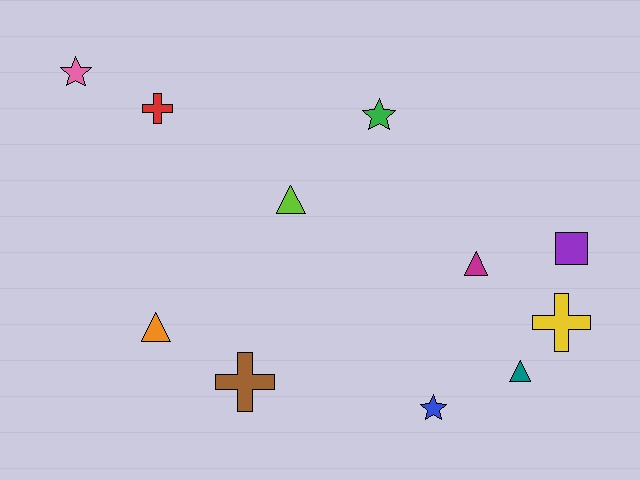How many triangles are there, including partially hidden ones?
There are 4 triangles.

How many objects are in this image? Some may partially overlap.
There are 11 objects.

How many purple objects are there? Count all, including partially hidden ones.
There is 1 purple object.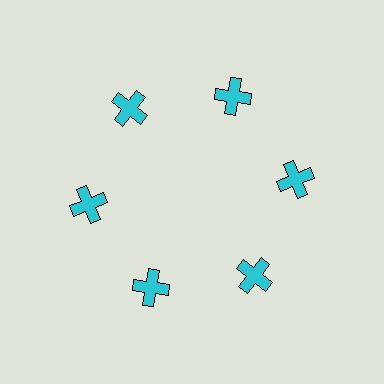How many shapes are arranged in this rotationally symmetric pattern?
There are 6 shapes, arranged in 6 groups of 1.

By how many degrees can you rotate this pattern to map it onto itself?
The pattern maps onto itself every 60 degrees of rotation.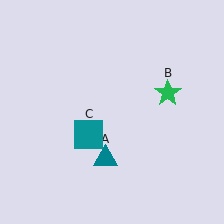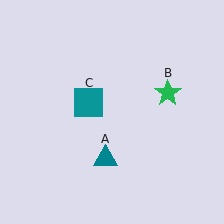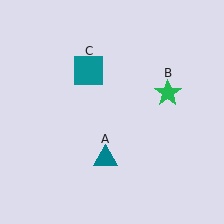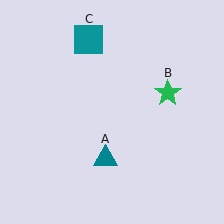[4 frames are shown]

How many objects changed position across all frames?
1 object changed position: teal square (object C).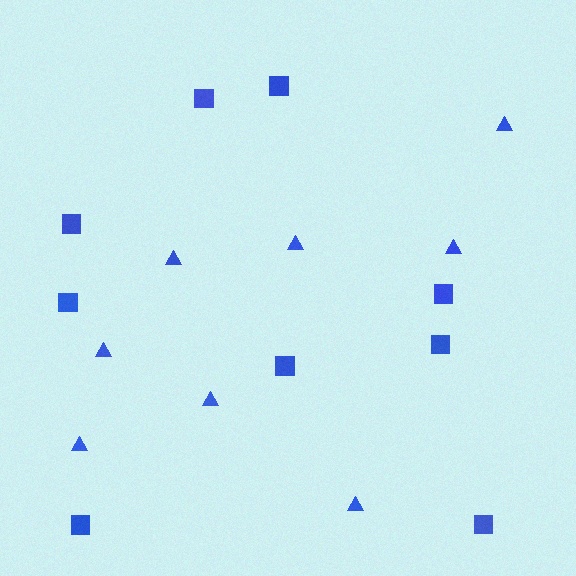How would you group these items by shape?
There are 2 groups: one group of squares (9) and one group of triangles (8).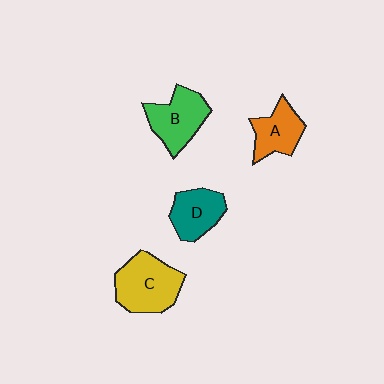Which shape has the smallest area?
Shape A (orange).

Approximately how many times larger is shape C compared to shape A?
Approximately 1.5 times.